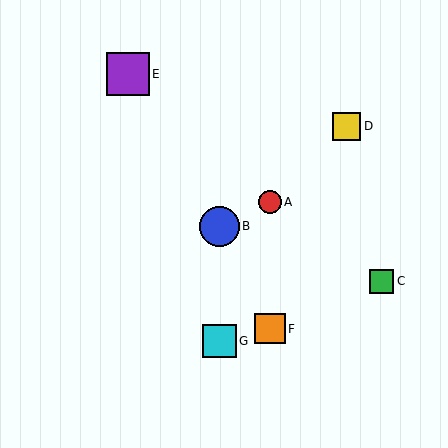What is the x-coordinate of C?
Object C is at x≈382.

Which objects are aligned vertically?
Objects B, G are aligned vertically.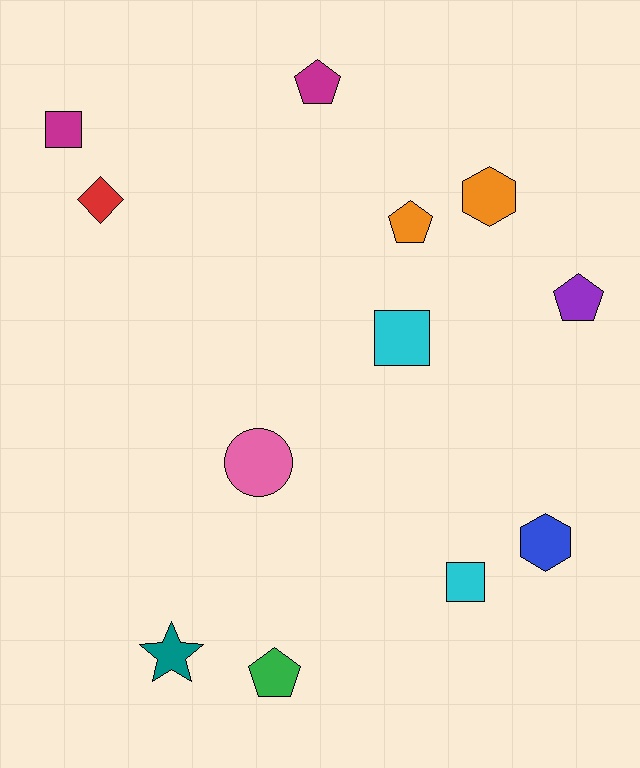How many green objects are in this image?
There is 1 green object.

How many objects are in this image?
There are 12 objects.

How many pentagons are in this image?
There are 4 pentagons.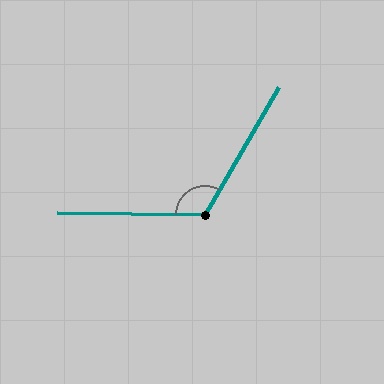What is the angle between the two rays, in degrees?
Approximately 119 degrees.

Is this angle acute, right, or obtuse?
It is obtuse.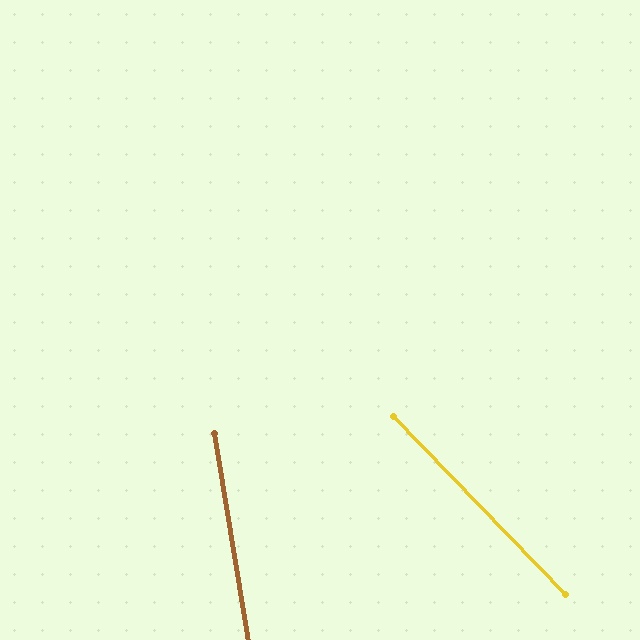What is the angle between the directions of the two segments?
Approximately 35 degrees.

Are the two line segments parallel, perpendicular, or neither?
Neither parallel nor perpendicular — they differ by about 35°.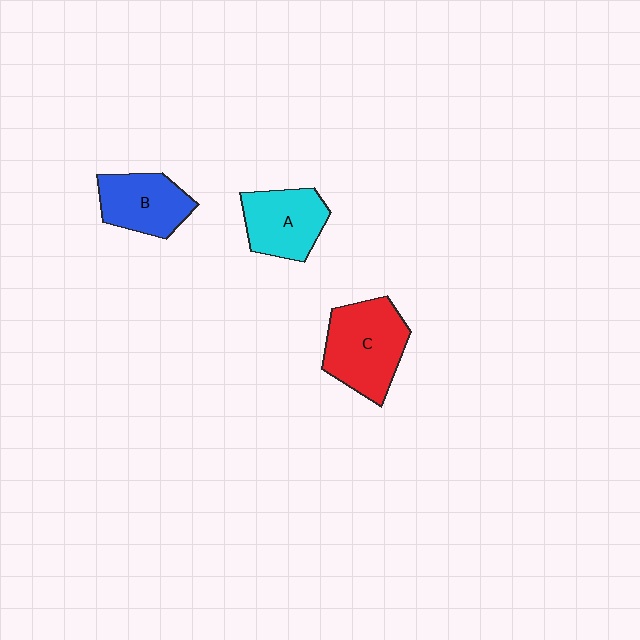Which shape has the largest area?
Shape C (red).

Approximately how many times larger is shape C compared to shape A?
Approximately 1.3 times.